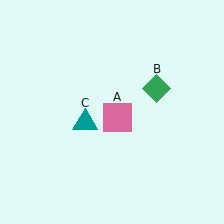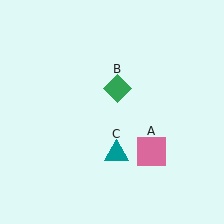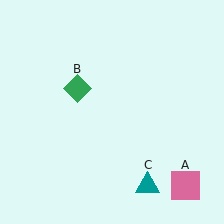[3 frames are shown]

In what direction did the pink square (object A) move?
The pink square (object A) moved down and to the right.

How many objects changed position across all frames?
3 objects changed position: pink square (object A), green diamond (object B), teal triangle (object C).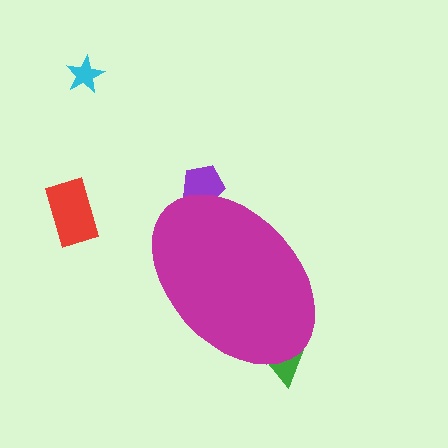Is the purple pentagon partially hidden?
Yes, the purple pentagon is partially hidden behind the magenta ellipse.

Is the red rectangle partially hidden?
No, the red rectangle is fully visible.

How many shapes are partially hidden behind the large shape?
2 shapes are partially hidden.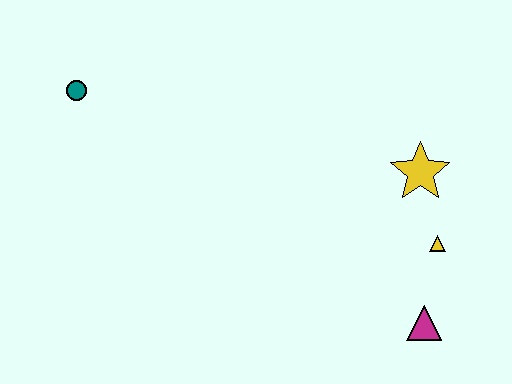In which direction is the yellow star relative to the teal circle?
The yellow star is to the right of the teal circle.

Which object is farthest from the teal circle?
The magenta triangle is farthest from the teal circle.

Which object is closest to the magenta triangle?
The yellow triangle is closest to the magenta triangle.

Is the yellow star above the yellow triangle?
Yes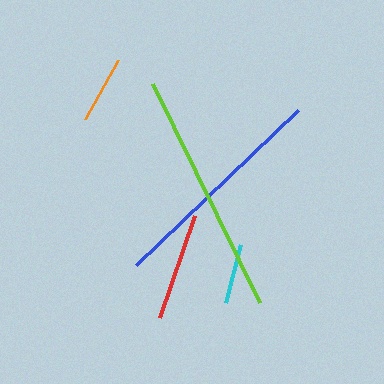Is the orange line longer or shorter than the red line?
The red line is longer than the orange line.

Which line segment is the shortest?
The cyan line is the shortest at approximately 60 pixels.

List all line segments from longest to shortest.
From longest to shortest: lime, blue, red, orange, cyan.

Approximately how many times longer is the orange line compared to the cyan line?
The orange line is approximately 1.1 times the length of the cyan line.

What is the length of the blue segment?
The blue segment is approximately 224 pixels long.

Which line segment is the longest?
The lime line is the longest at approximately 244 pixels.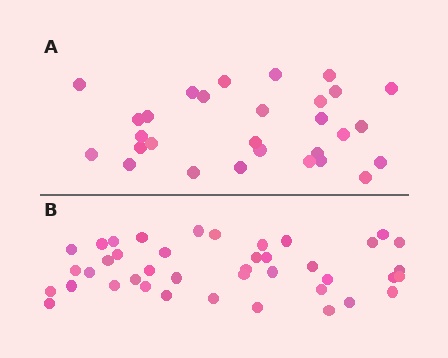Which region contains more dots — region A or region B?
Region B (the bottom region) has more dots.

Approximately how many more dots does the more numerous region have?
Region B has roughly 12 or so more dots than region A.